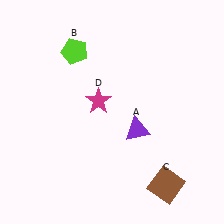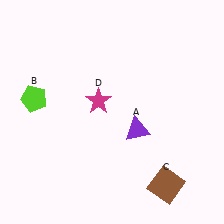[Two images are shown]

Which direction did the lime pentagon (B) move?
The lime pentagon (B) moved down.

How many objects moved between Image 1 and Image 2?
1 object moved between the two images.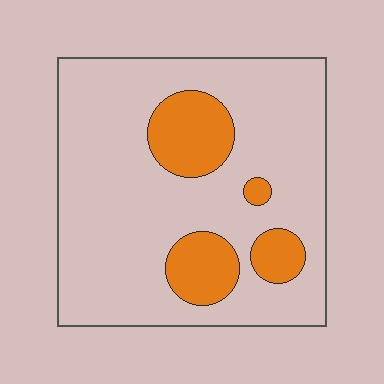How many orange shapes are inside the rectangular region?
4.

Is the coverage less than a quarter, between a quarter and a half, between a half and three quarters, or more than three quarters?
Less than a quarter.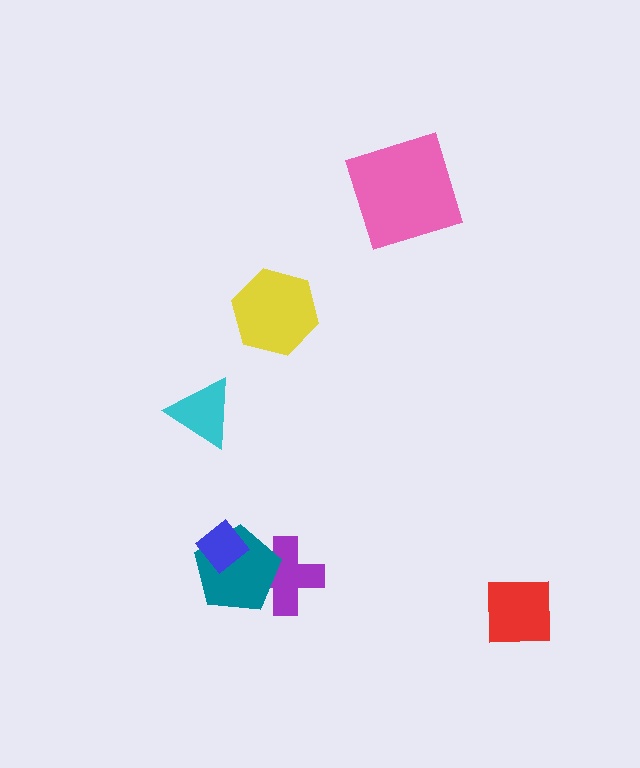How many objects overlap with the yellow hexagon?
0 objects overlap with the yellow hexagon.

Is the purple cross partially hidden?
Yes, it is partially covered by another shape.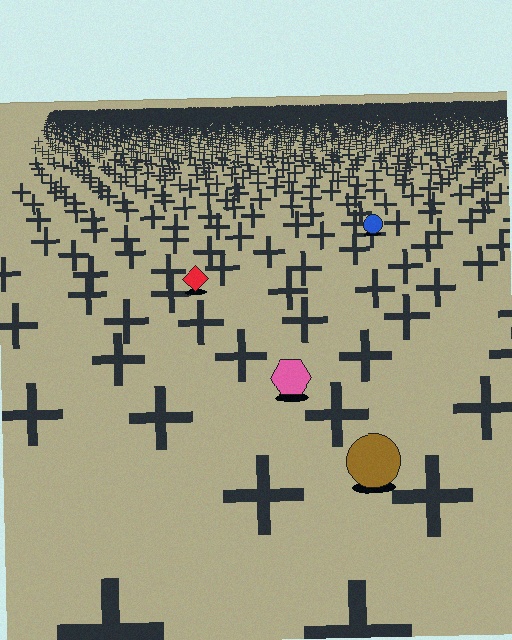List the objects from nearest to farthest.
From nearest to farthest: the brown circle, the pink hexagon, the red diamond, the blue circle.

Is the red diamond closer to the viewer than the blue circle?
Yes. The red diamond is closer — you can tell from the texture gradient: the ground texture is coarser near it.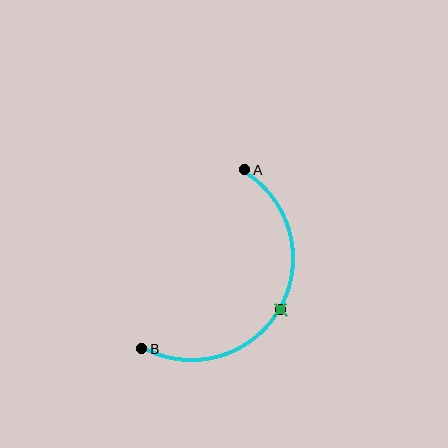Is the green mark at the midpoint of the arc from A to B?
Yes. The green mark lies on the arc at equal arc-length from both A and B — it is the arc midpoint.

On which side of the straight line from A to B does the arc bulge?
The arc bulges to the right of the straight line connecting A and B.